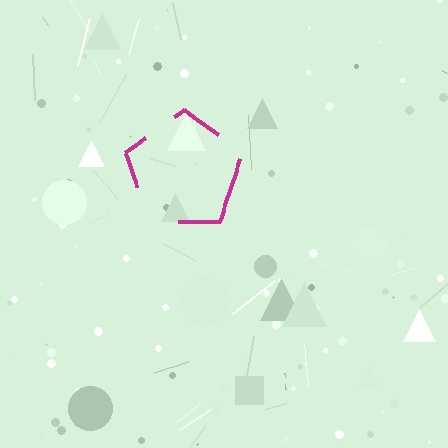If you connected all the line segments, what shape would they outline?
They would outline a pentagon.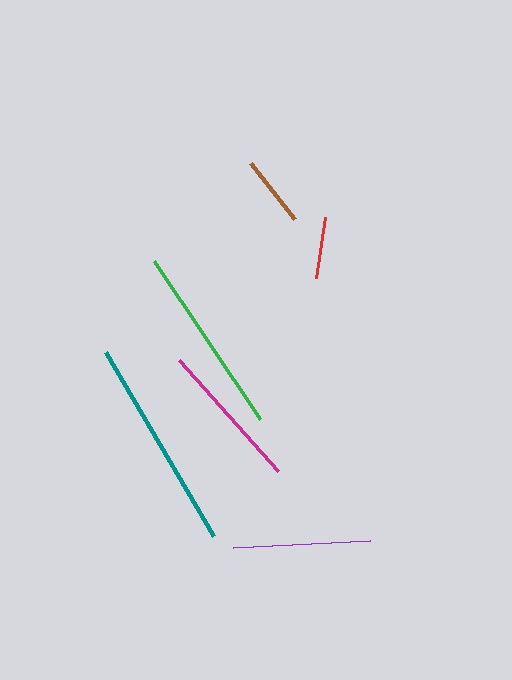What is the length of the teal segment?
The teal segment is approximately 213 pixels long.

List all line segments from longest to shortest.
From longest to shortest: teal, green, magenta, purple, brown, red.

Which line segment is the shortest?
The red line is the shortest at approximately 62 pixels.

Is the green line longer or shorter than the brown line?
The green line is longer than the brown line.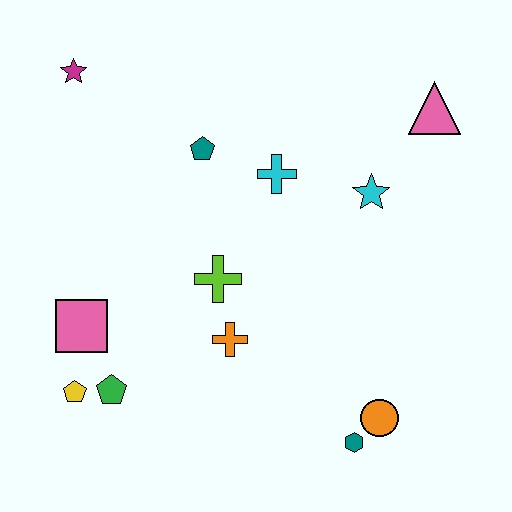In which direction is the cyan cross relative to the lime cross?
The cyan cross is above the lime cross.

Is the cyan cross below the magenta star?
Yes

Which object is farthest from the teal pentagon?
The teal hexagon is farthest from the teal pentagon.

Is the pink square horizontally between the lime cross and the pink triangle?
No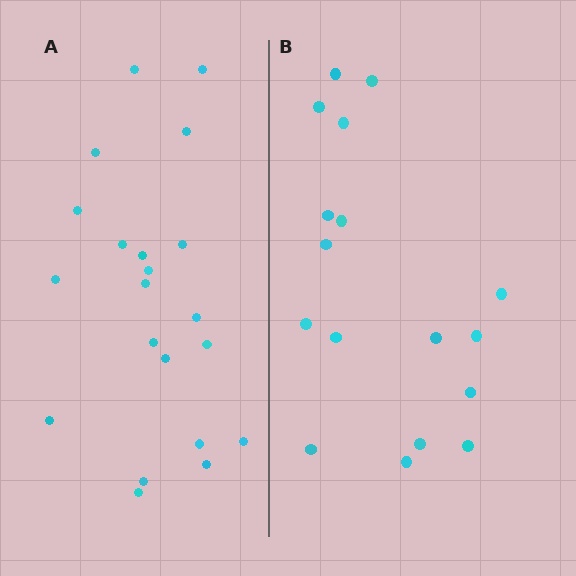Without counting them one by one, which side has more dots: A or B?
Region A (the left region) has more dots.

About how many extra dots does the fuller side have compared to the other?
Region A has about 4 more dots than region B.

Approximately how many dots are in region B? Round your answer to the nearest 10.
About 20 dots. (The exact count is 17, which rounds to 20.)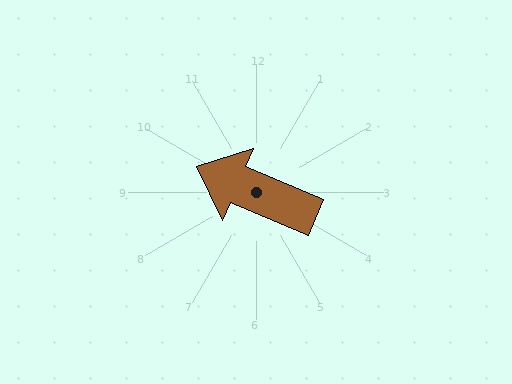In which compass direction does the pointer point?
Northwest.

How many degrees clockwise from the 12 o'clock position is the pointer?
Approximately 293 degrees.